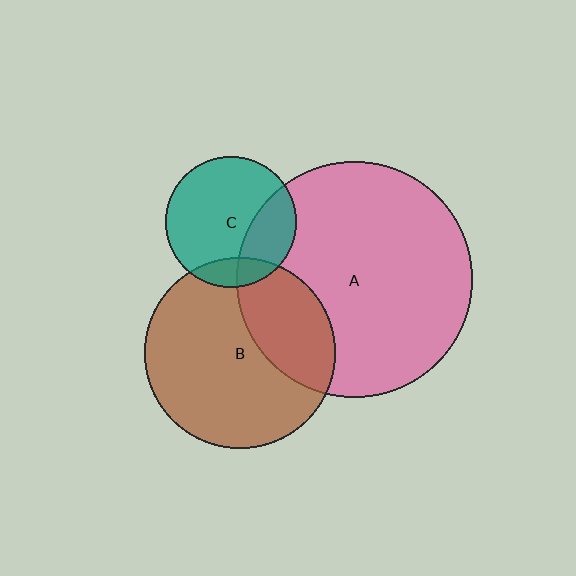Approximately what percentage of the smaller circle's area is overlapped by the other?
Approximately 30%.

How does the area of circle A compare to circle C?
Approximately 3.2 times.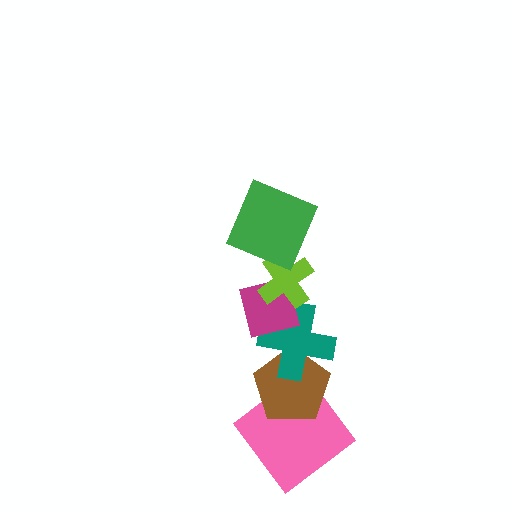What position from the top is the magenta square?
The magenta square is 3rd from the top.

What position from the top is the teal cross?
The teal cross is 4th from the top.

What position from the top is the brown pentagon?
The brown pentagon is 5th from the top.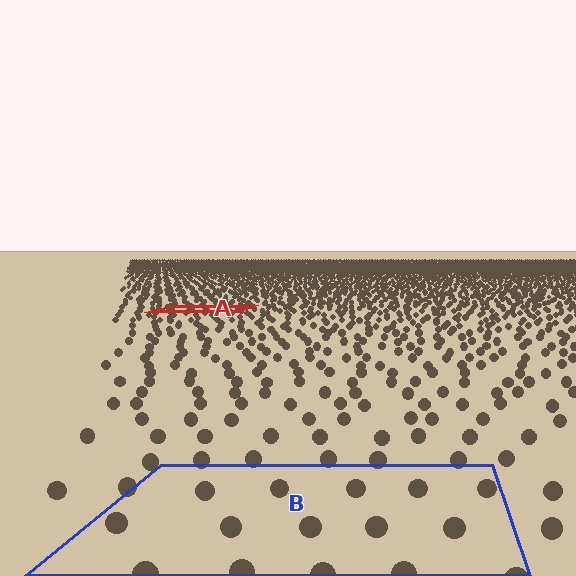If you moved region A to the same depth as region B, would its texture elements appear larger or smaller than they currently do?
They would appear larger. At a closer depth, the same texture elements are projected at a bigger on-screen size.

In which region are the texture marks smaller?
The texture marks are smaller in region A, because it is farther away.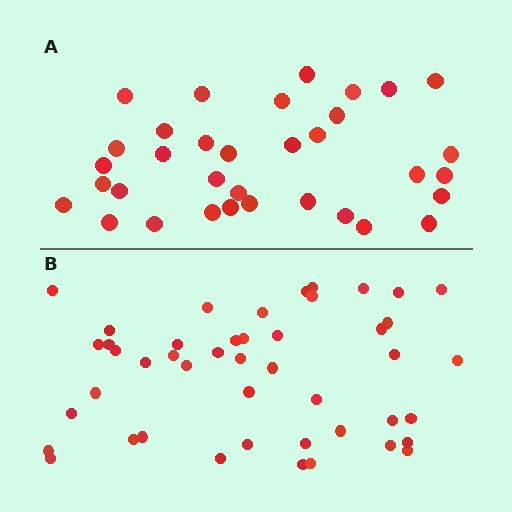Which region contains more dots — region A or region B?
Region B (the bottom region) has more dots.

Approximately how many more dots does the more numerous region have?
Region B has roughly 12 or so more dots than region A.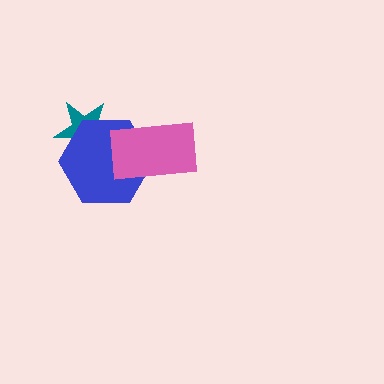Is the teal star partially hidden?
Yes, it is partially covered by another shape.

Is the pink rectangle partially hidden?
No, no other shape covers it.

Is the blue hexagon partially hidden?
Yes, it is partially covered by another shape.